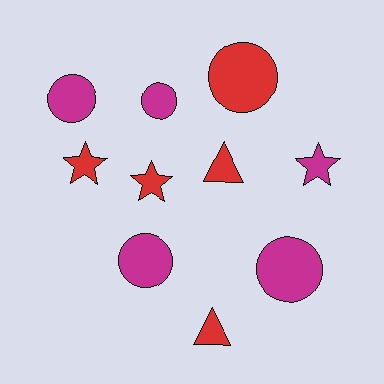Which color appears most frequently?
Red, with 5 objects.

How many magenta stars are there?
There is 1 magenta star.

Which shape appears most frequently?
Circle, with 5 objects.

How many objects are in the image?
There are 10 objects.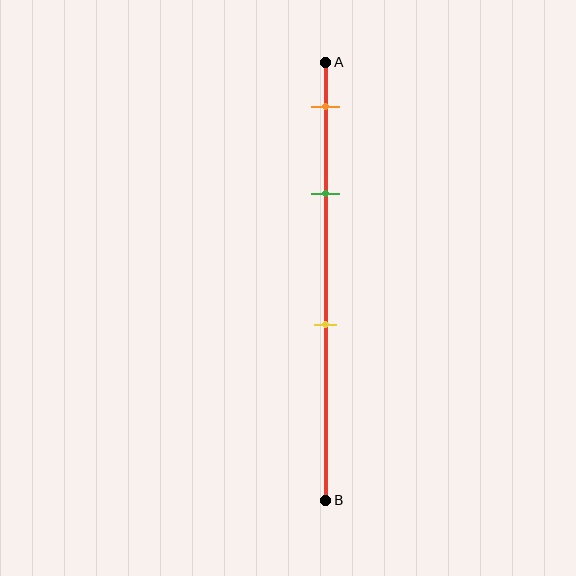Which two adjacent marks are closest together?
The orange and green marks are the closest adjacent pair.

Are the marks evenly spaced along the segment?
No, the marks are not evenly spaced.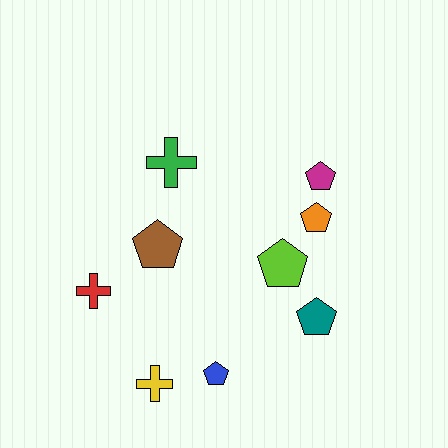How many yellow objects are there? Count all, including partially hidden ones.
There is 1 yellow object.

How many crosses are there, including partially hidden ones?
There are 3 crosses.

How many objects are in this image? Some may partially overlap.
There are 9 objects.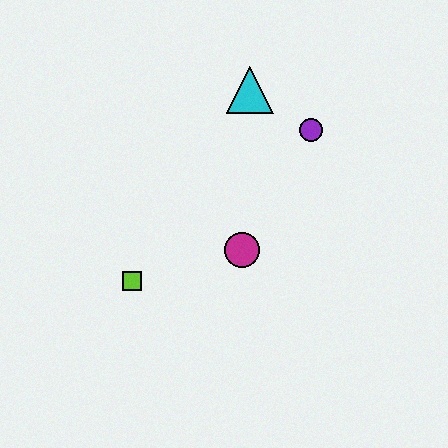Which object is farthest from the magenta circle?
The cyan triangle is farthest from the magenta circle.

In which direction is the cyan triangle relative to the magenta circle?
The cyan triangle is above the magenta circle.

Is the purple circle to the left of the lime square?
No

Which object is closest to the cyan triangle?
The purple circle is closest to the cyan triangle.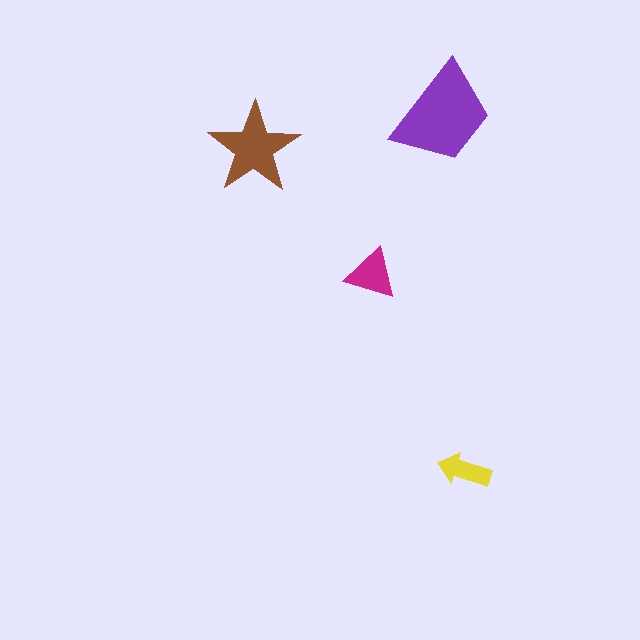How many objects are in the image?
There are 4 objects in the image.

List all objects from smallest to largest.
The yellow arrow, the magenta triangle, the brown star, the purple trapezoid.